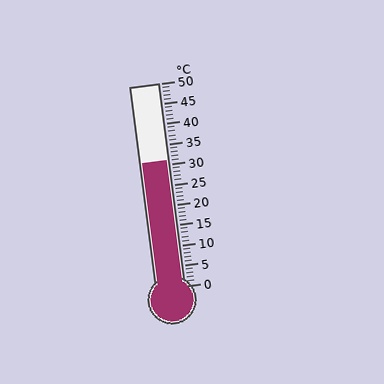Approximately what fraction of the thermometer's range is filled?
The thermometer is filled to approximately 60% of its range.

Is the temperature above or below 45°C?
The temperature is below 45°C.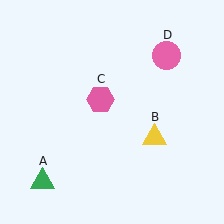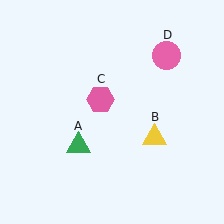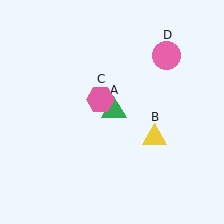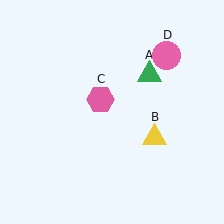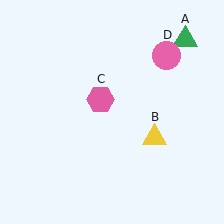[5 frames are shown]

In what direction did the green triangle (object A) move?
The green triangle (object A) moved up and to the right.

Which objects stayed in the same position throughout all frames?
Yellow triangle (object B) and pink hexagon (object C) and pink circle (object D) remained stationary.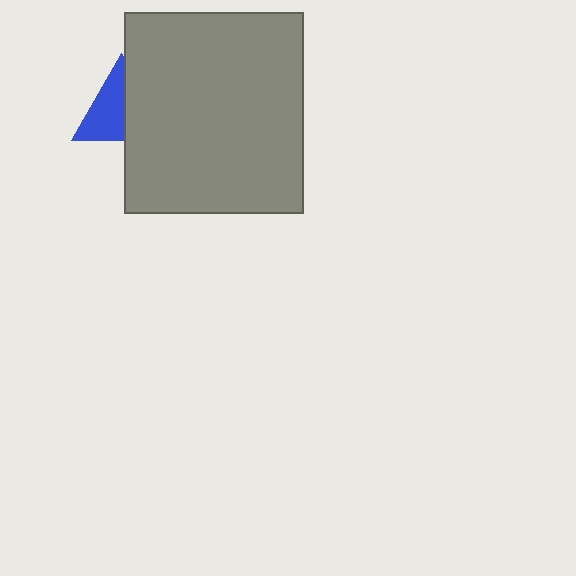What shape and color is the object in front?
The object in front is a gray rectangle.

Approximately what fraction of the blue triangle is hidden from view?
Roughly 46% of the blue triangle is hidden behind the gray rectangle.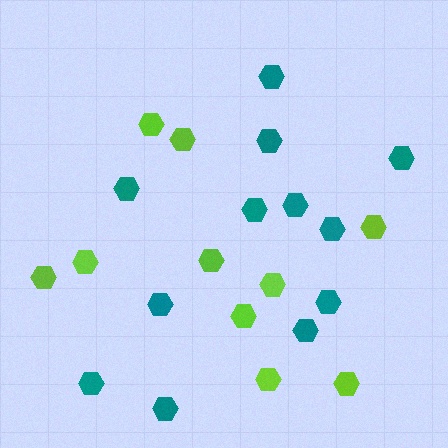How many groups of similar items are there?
There are 2 groups: one group of lime hexagons (10) and one group of teal hexagons (12).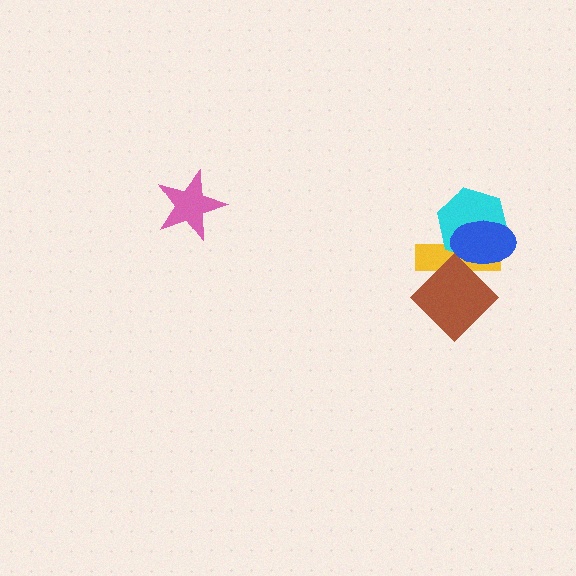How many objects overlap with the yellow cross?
3 objects overlap with the yellow cross.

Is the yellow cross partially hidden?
Yes, it is partially covered by another shape.